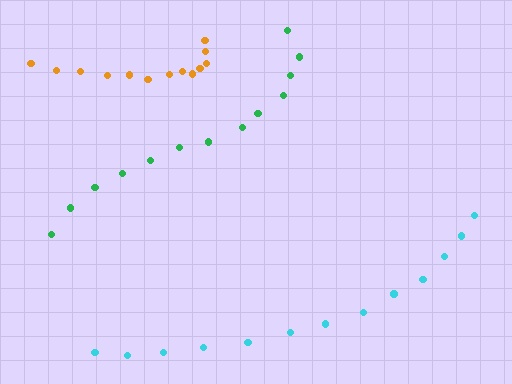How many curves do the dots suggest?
There are 3 distinct paths.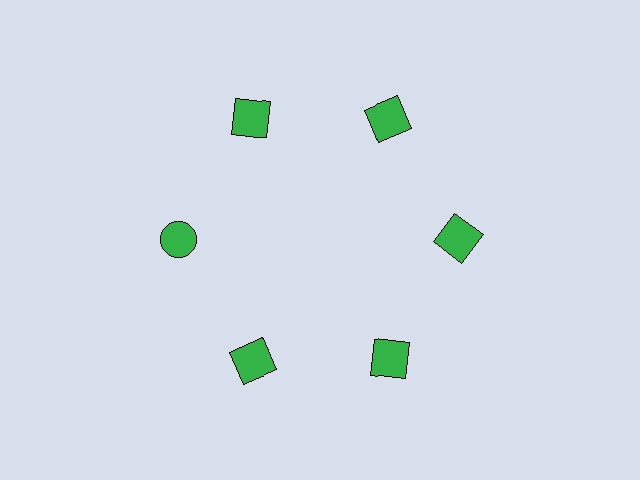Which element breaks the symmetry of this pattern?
The green circle at roughly the 9 o'clock position breaks the symmetry. All other shapes are green squares.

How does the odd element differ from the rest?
It has a different shape: circle instead of square.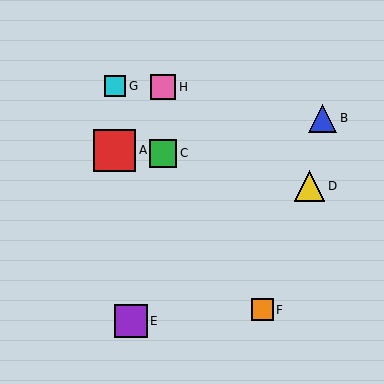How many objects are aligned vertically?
2 objects (C, H) are aligned vertically.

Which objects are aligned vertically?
Objects C, H are aligned vertically.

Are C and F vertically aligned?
No, C is at x≈163 and F is at x≈262.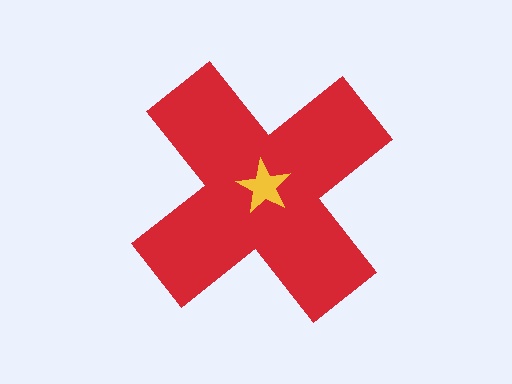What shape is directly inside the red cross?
The yellow star.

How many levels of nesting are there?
2.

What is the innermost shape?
The yellow star.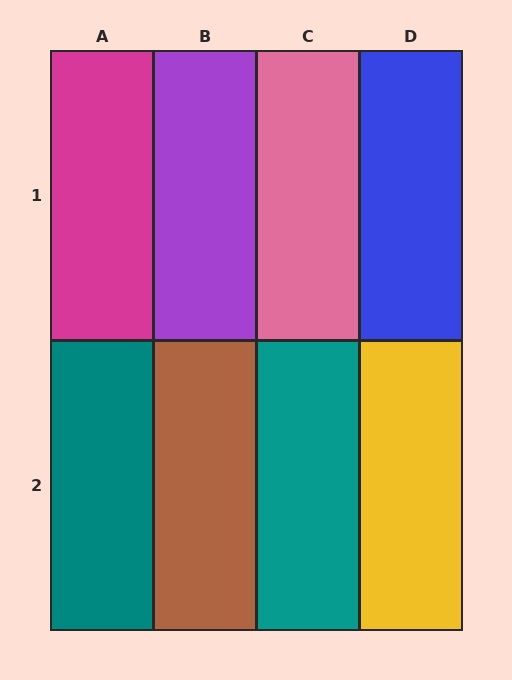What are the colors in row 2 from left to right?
Teal, brown, teal, yellow.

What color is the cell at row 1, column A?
Magenta.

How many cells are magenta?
1 cell is magenta.